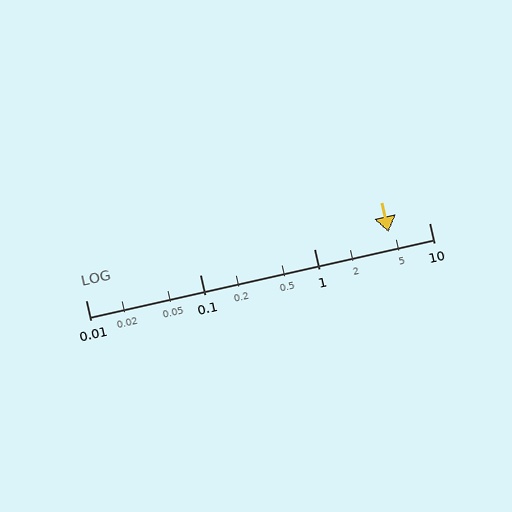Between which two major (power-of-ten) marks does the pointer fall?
The pointer is between 1 and 10.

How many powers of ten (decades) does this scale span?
The scale spans 3 decades, from 0.01 to 10.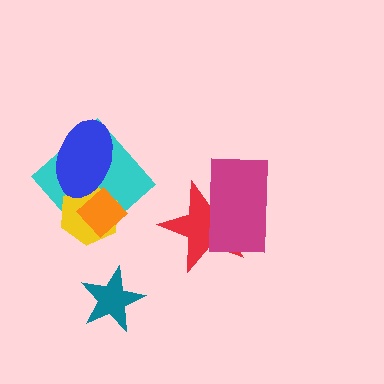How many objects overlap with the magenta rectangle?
1 object overlaps with the magenta rectangle.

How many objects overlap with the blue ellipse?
3 objects overlap with the blue ellipse.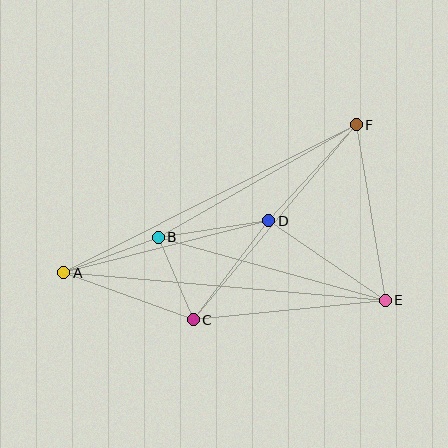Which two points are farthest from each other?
Points A and F are farthest from each other.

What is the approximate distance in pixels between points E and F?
The distance between E and F is approximately 178 pixels.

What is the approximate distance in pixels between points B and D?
The distance between B and D is approximately 112 pixels.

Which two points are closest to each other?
Points B and C are closest to each other.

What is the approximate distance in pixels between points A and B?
The distance between A and B is approximately 101 pixels.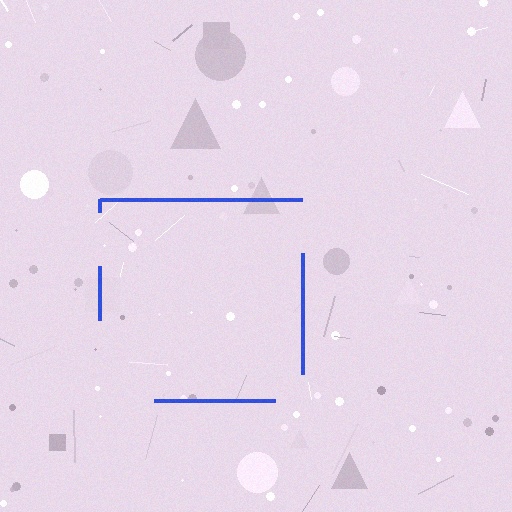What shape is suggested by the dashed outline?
The dashed outline suggests a square.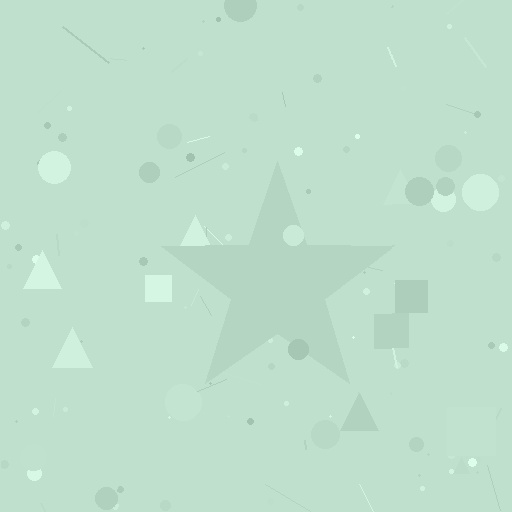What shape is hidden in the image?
A star is hidden in the image.